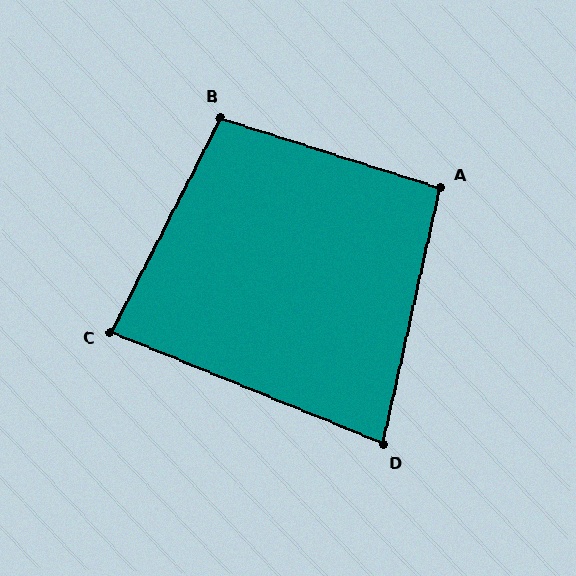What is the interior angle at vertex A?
Approximately 95 degrees (approximately right).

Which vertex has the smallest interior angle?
D, at approximately 80 degrees.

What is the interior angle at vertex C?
Approximately 85 degrees (approximately right).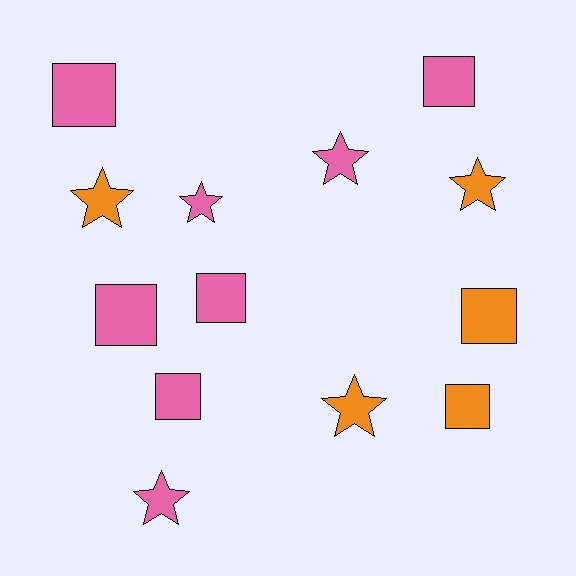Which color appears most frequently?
Pink, with 8 objects.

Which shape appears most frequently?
Square, with 7 objects.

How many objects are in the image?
There are 13 objects.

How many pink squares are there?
There are 5 pink squares.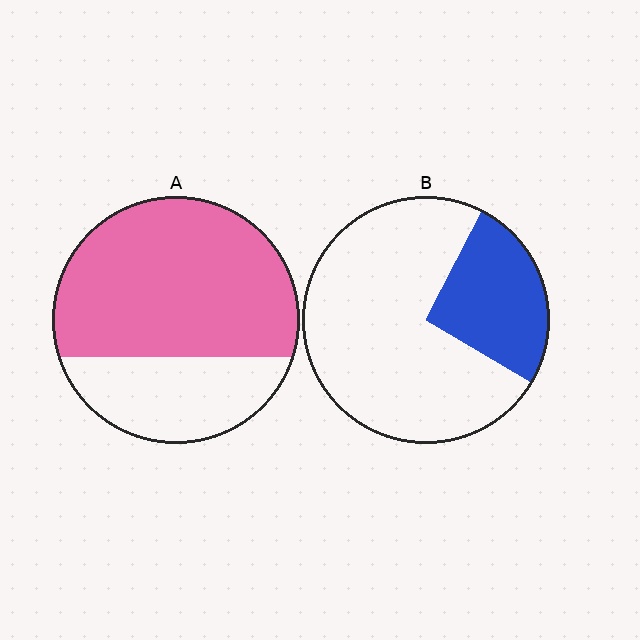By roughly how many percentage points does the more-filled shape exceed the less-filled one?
By roughly 45 percentage points (A over B).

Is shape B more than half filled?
No.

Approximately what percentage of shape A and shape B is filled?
A is approximately 70% and B is approximately 25%.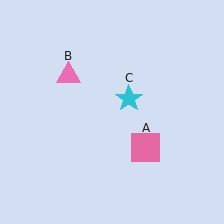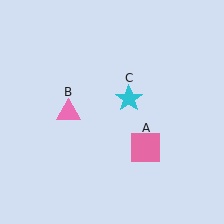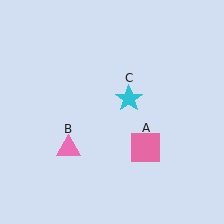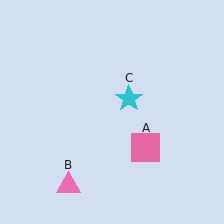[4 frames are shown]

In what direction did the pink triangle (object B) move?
The pink triangle (object B) moved down.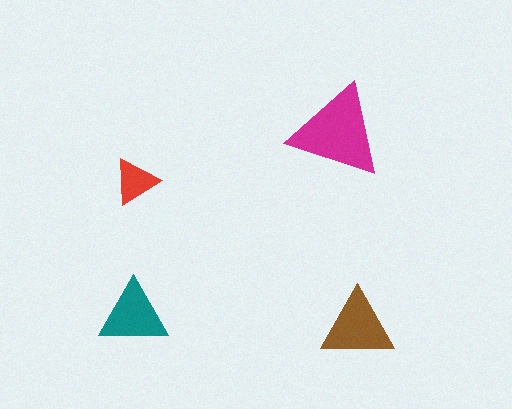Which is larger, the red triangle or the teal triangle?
The teal one.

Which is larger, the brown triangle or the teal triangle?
The brown one.